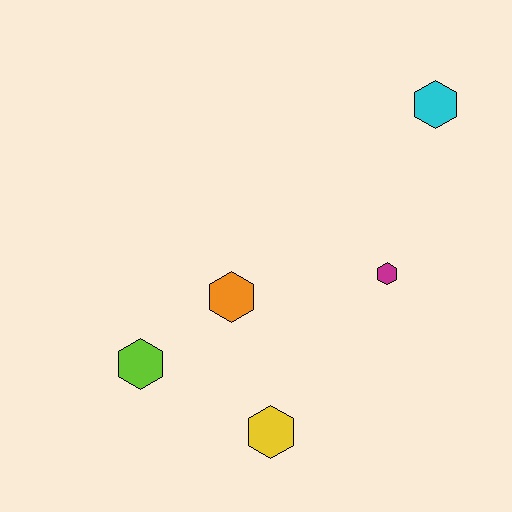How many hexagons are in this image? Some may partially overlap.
There are 5 hexagons.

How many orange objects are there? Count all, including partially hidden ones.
There is 1 orange object.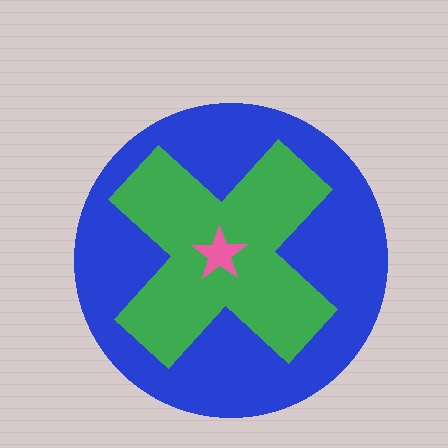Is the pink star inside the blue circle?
Yes.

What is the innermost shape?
The pink star.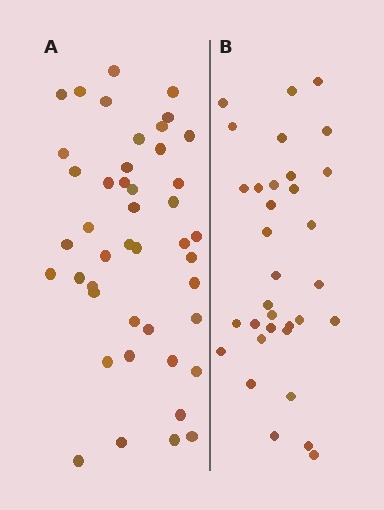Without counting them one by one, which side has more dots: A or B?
Region A (the left region) has more dots.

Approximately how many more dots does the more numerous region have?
Region A has roughly 12 or so more dots than region B.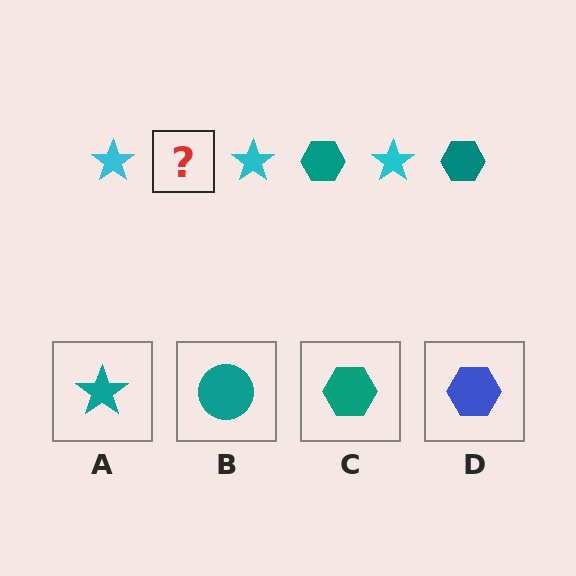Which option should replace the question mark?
Option C.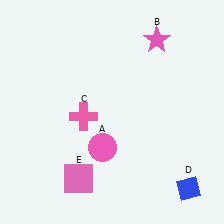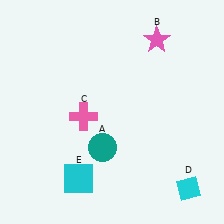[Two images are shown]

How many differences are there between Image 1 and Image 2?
There are 3 differences between the two images.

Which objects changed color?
A changed from pink to teal. D changed from blue to cyan. E changed from pink to cyan.